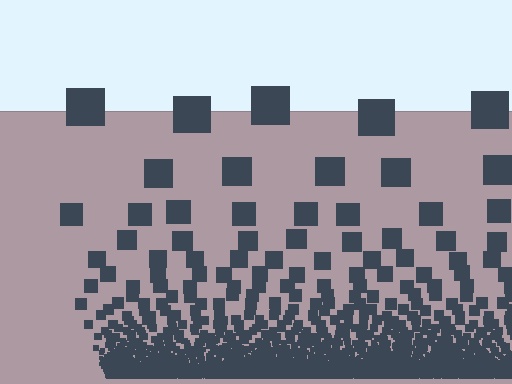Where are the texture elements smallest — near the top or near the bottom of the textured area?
Near the bottom.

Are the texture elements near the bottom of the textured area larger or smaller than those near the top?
Smaller. The gradient is inverted — elements near the bottom are smaller and denser.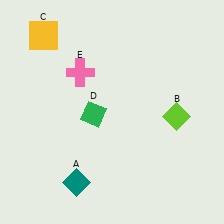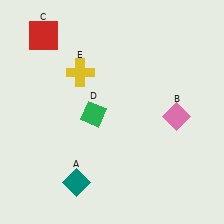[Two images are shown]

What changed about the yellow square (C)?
In Image 1, C is yellow. In Image 2, it changed to red.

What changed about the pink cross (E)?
In Image 1, E is pink. In Image 2, it changed to yellow.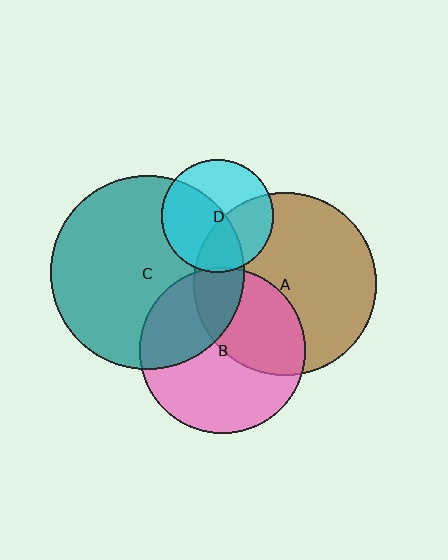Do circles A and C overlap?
Yes.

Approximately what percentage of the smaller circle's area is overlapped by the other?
Approximately 15%.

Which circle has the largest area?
Circle C (teal).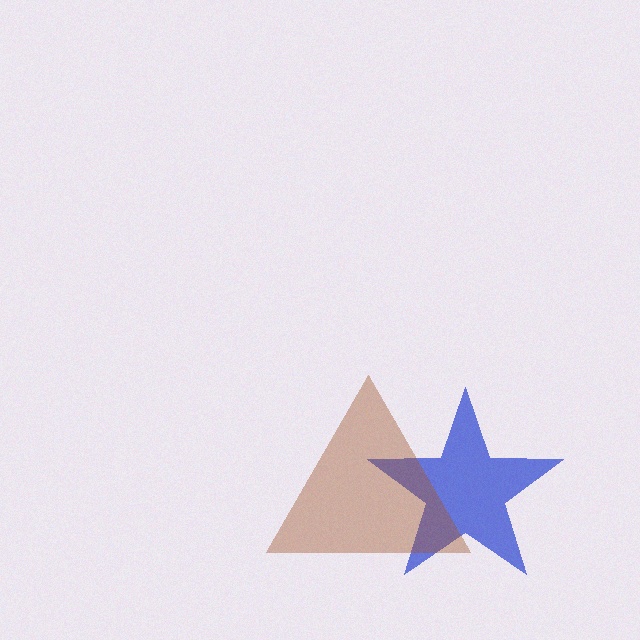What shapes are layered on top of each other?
The layered shapes are: a blue star, a brown triangle.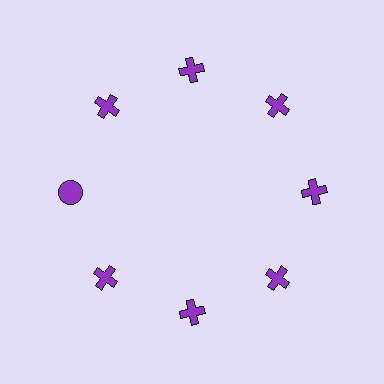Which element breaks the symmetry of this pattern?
The purple circle at roughly the 9 o'clock position breaks the symmetry. All other shapes are purple crosses.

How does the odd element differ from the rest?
It has a different shape: circle instead of cross.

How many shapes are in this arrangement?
There are 8 shapes arranged in a ring pattern.